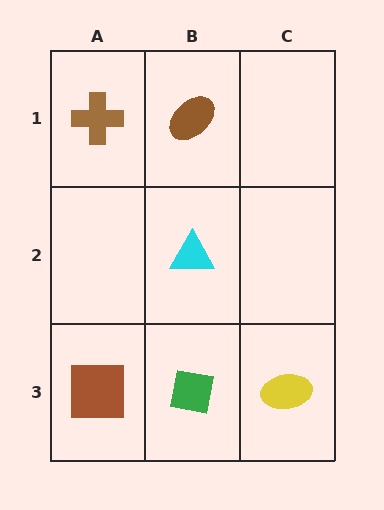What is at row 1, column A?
A brown cross.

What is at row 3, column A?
A brown square.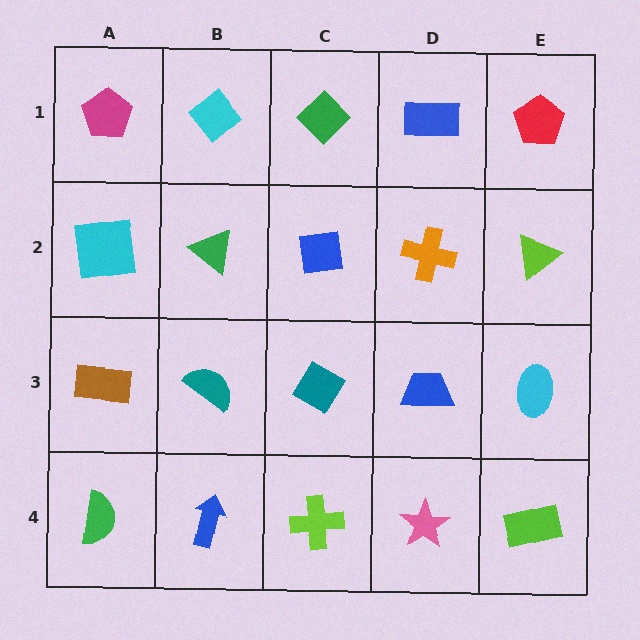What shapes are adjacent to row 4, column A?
A brown rectangle (row 3, column A), a blue arrow (row 4, column B).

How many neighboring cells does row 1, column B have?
3.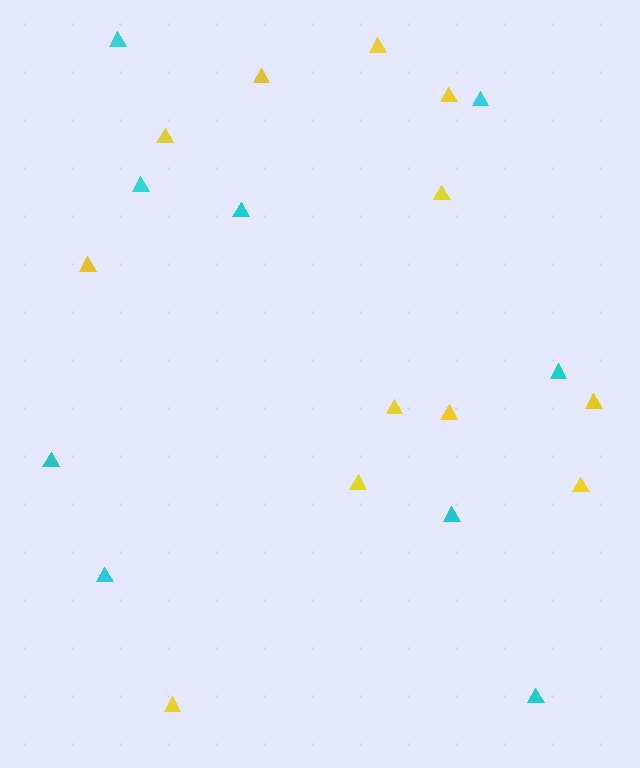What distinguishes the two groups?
There are 2 groups: one group of cyan triangles (9) and one group of yellow triangles (12).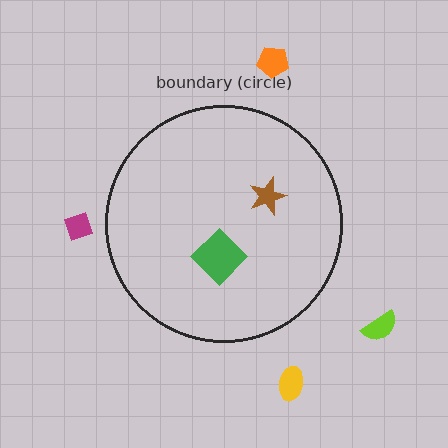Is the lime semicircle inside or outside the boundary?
Outside.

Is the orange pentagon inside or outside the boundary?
Outside.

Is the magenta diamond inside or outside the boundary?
Outside.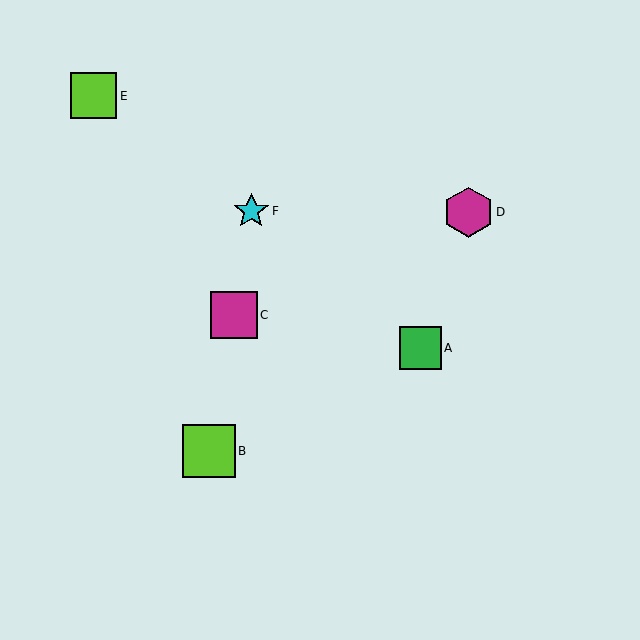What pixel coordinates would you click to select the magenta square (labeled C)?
Click at (234, 315) to select the magenta square C.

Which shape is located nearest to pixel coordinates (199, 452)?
The lime square (labeled B) at (209, 451) is nearest to that location.